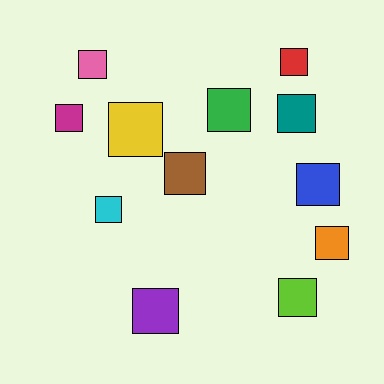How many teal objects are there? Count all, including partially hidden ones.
There is 1 teal object.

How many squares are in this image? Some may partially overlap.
There are 12 squares.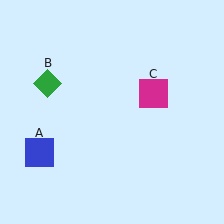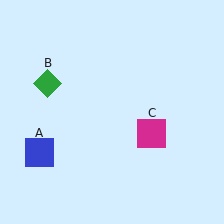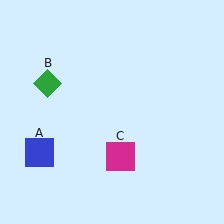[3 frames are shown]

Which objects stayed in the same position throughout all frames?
Blue square (object A) and green diamond (object B) remained stationary.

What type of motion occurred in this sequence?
The magenta square (object C) rotated clockwise around the center of the scene.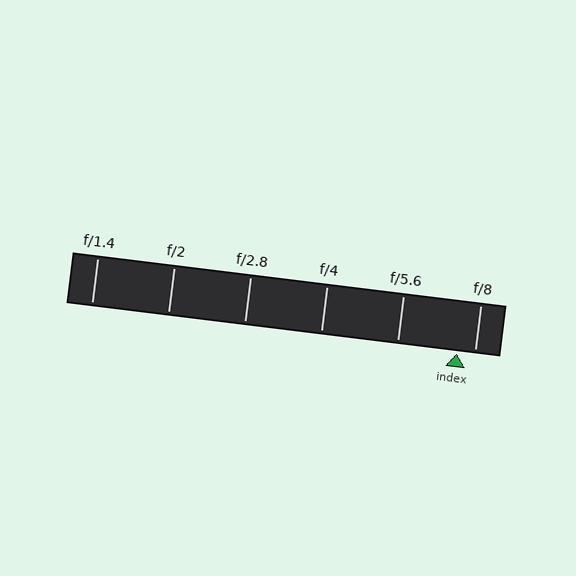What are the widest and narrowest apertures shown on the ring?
The widest aperture shown is f/1.4 and the narrowest is f/8.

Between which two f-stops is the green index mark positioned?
The index mark is between f/5.6 and f/8.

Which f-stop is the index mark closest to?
The index mark is closest to f/8.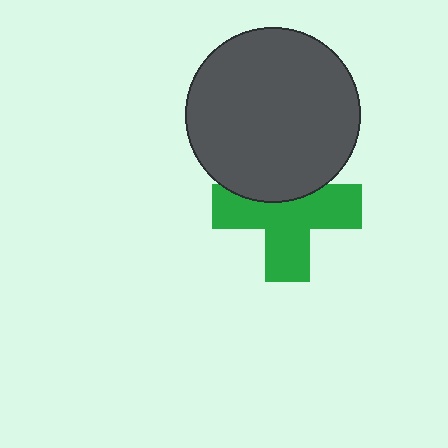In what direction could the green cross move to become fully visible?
The green cross could move down. That would shift it out from behind the dark gray circle entirely.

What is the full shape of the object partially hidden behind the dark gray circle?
The partially hidden object is a green cross.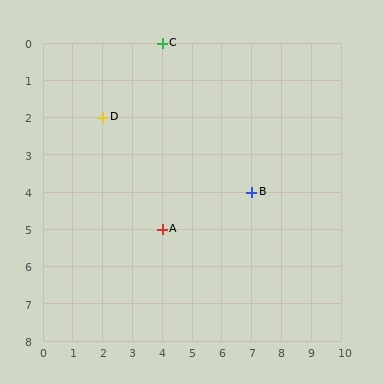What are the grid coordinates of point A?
Point A is at grid coordinates (4, 5).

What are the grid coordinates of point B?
Point B is at grid coordinates (7, 4).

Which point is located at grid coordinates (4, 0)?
Point C is at (4, 0).